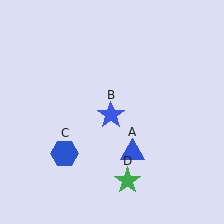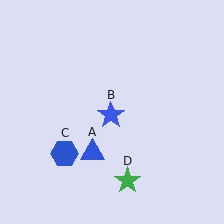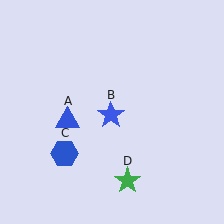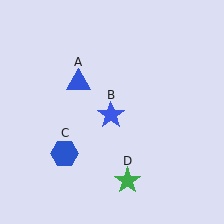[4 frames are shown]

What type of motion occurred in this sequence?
The blue triangle (object A) rotated clockwise around the center of the scene.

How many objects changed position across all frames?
1 object changed position: blue triangle (object A).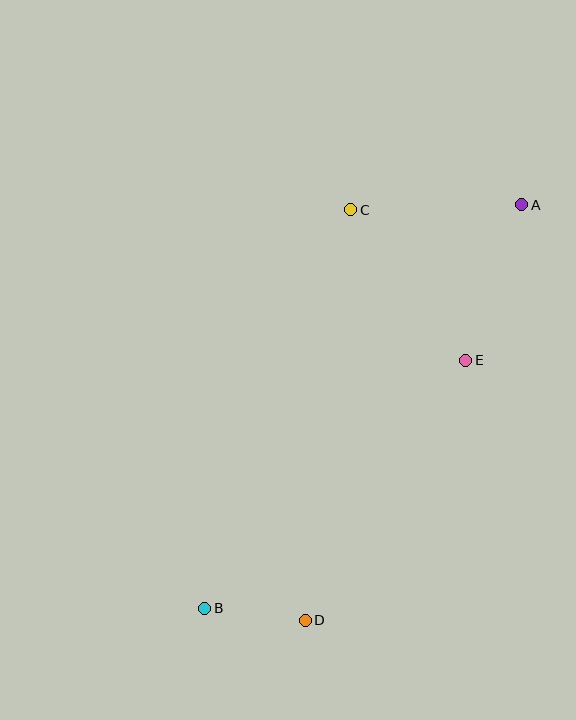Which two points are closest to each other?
Points B and D are closest to each other.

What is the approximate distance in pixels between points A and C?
The distance between A and C is approximately 171 pixels.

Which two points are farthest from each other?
Points A and B are farthest from each other.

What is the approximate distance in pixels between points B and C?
The distance between B and C is approximately 424 pixels.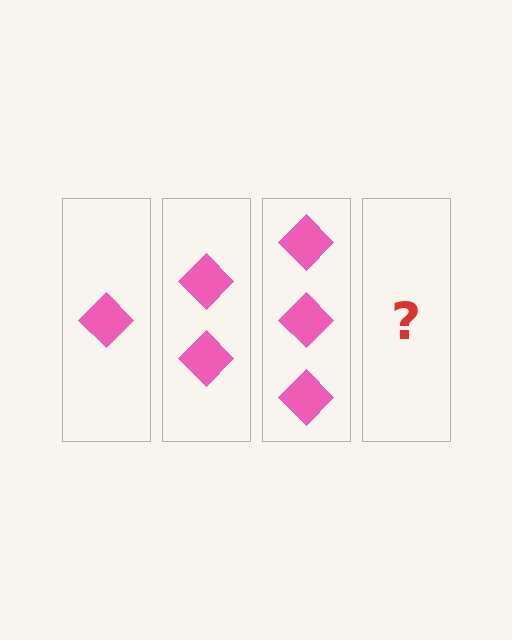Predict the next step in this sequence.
The next step is 4 diamonds.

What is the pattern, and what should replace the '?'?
The pattern is that each step adds one more diamond. The '?' should be 4 diamonds.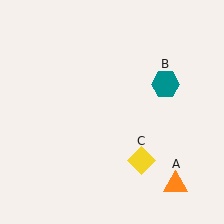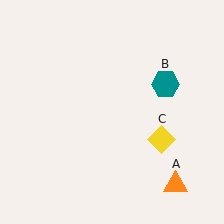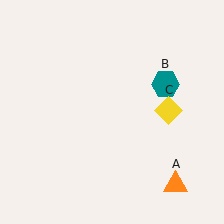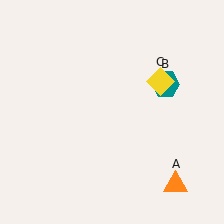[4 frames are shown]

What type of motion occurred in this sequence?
The yellow diamond (object C) rotated counterclockwise around the center of the scene.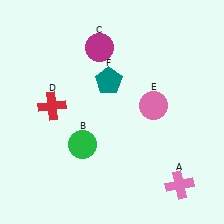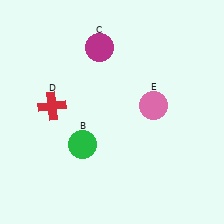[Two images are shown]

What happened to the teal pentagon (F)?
The teal pentagon (F) was removed in Image 2. It was in the top-left area of Image 1.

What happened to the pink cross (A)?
The pink cross (A) was removed in Image 2. It was in the bottom-right area of Image 1.